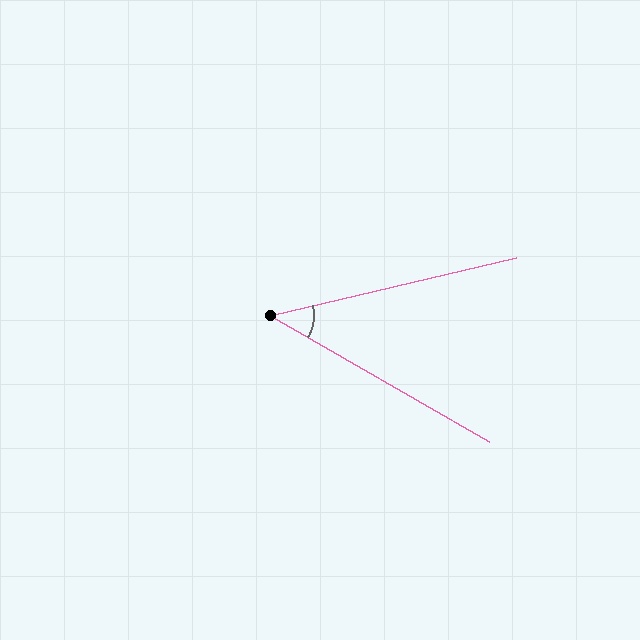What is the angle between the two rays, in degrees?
Approximately 43 degrees.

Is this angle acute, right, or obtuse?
It is acute.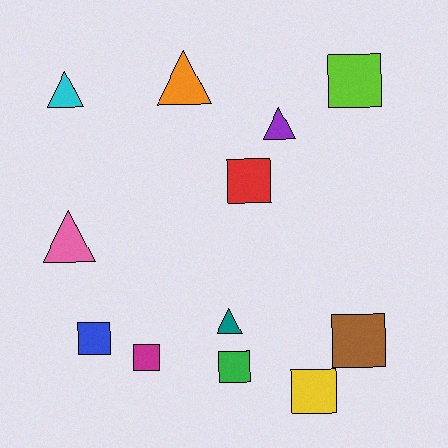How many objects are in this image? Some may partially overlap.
There are 12 objects.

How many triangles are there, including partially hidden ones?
There are 5 triangles.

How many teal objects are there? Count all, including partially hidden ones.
There is 1 teal object.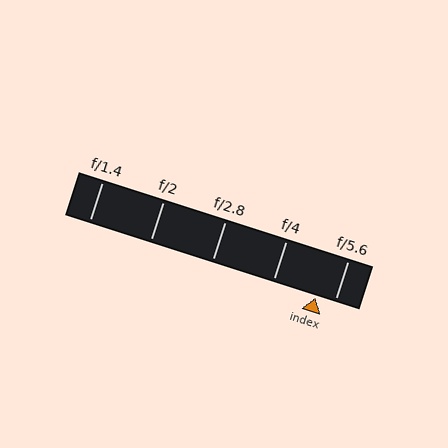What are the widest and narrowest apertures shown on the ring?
The widest aperture shown is f/1.4 and the narrowest is f/5.6.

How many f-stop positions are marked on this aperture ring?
There are 5 f-stop positions marked.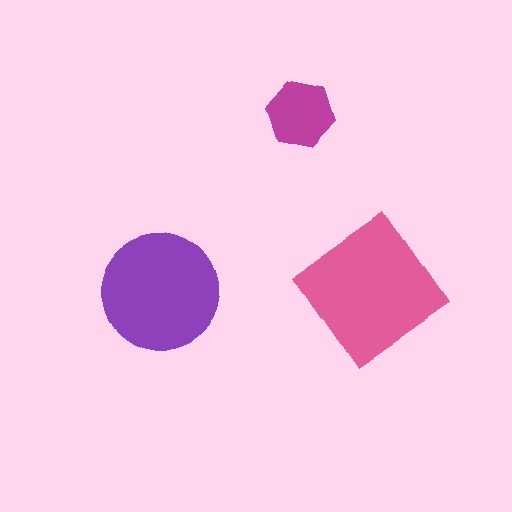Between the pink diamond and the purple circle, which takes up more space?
The pink diamond.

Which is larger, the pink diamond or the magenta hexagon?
The pink diamond.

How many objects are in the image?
There are 3 objects in the image.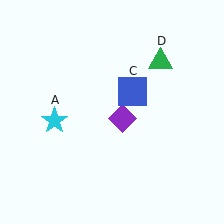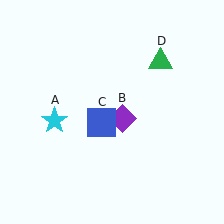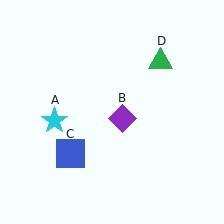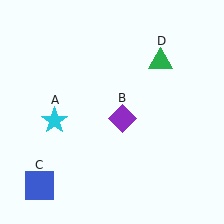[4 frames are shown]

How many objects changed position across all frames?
1 object changed position: blue square (object C).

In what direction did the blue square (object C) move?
The blue square (object C) moved down and to the left.